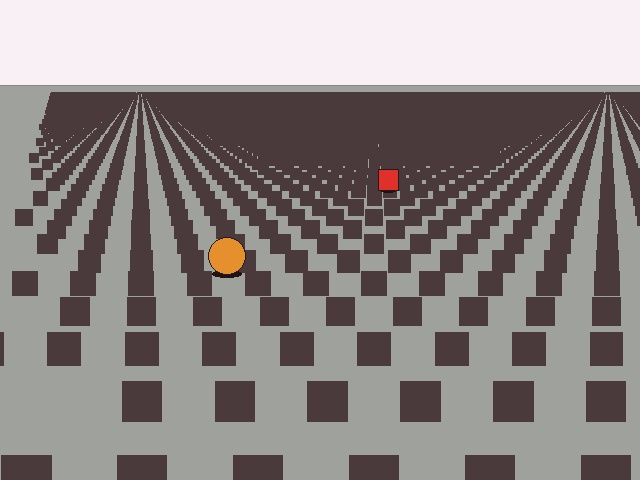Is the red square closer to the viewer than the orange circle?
No. The orange circle is closer — you can tell from the texture gradient: the ground texture is coarser near it.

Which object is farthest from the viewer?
The red square is farthest from the viewer. It appears smaller and the ground texture around it is denser.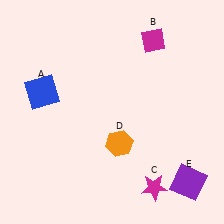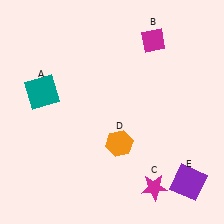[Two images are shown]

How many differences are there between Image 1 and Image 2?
There is 1 difference between the two images.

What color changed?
The square (A) changed from blue in Image 1 to teal in Image 2.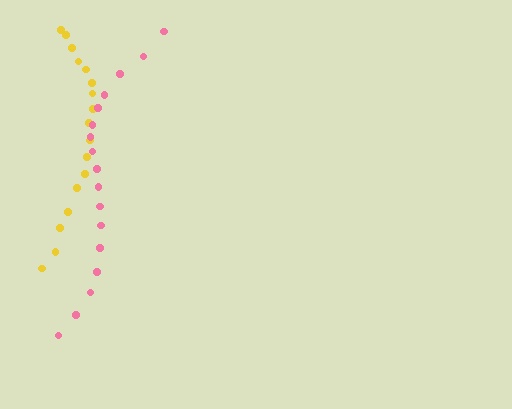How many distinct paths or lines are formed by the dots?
There are 2 distinct paths.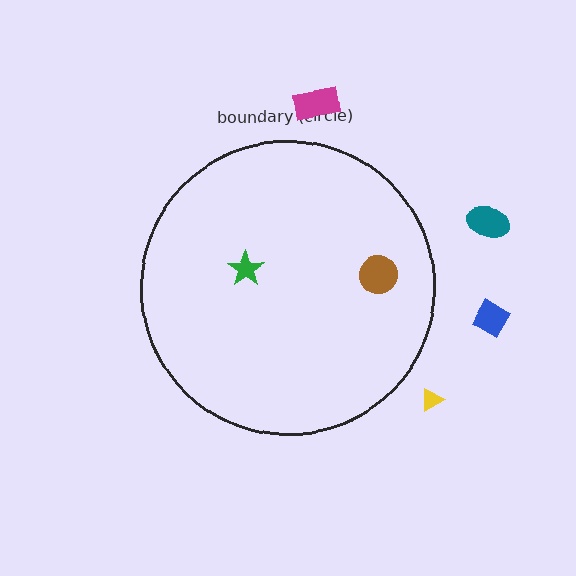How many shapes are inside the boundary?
2 inside, 4 outside.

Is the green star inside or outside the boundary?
Inside.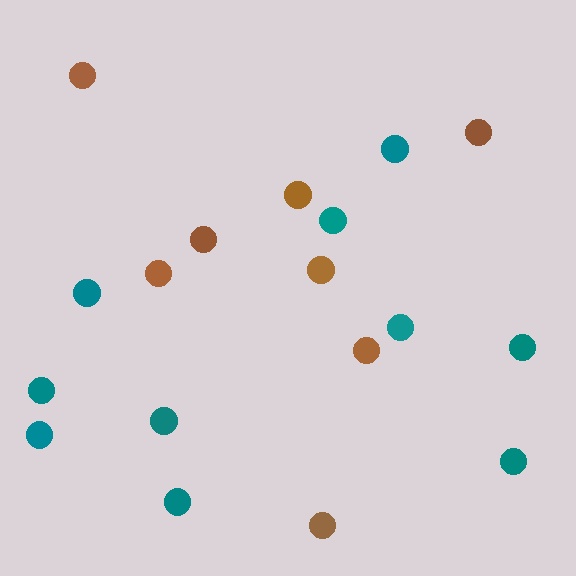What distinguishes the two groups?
There are 2 groups: one group of teal circles (10) and one group of brown circles (8).